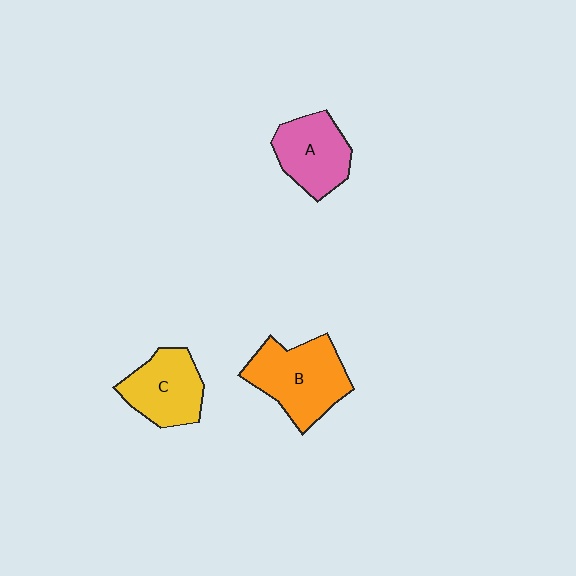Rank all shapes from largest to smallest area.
From largest to smallest: B (orange), C (yellow), A (pink).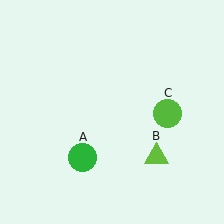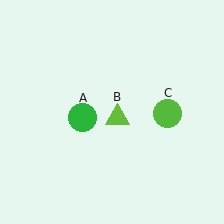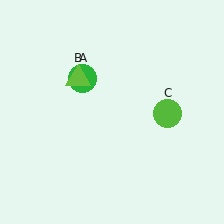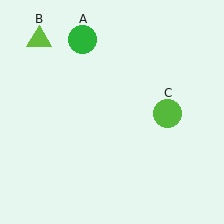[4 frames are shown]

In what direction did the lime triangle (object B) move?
The lime triangle (object B) moved up and to the left.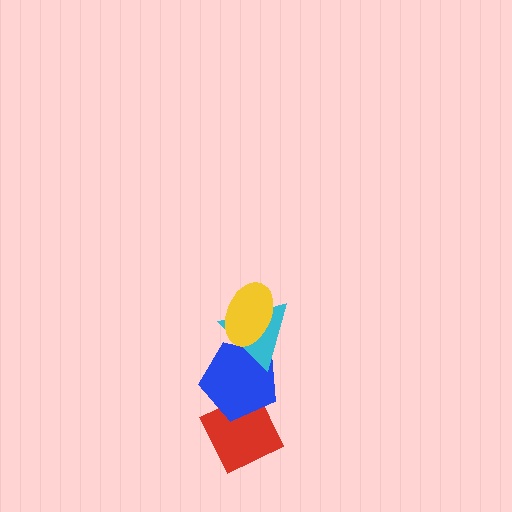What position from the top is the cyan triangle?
The cyan triangle is 2nd from the top.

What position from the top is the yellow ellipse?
The yellow ellipse is 1st from the top.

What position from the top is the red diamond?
The red diamond is 4th from the top.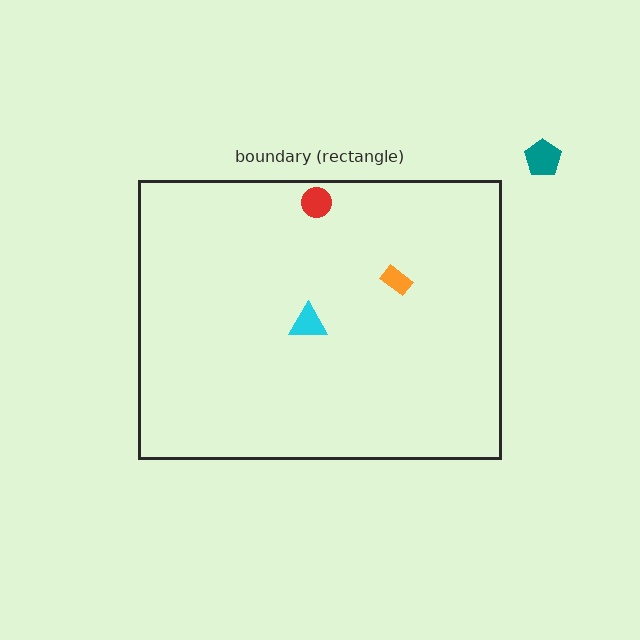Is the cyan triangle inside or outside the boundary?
Inside.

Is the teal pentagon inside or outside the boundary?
Outside.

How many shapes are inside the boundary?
3 inside, 1 outside.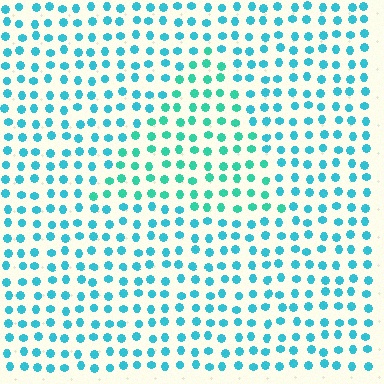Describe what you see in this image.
The image is filled with small cyan elements in a uniform arrangement. A triangle-shaped region is visible where the elements are tinted to a slightly different hue, forming a subtle color boundary.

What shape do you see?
I see a triangle.